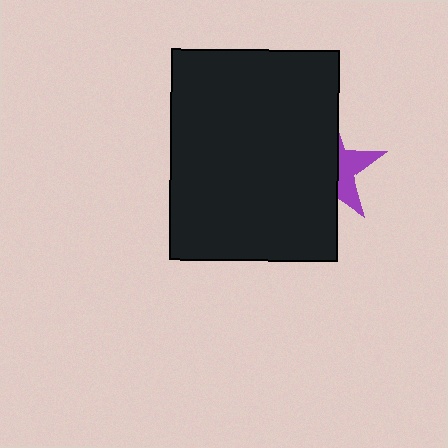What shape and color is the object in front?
The object in front is a black rectangle.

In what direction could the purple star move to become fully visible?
The purple star could move right. That would shift it out from behind the black rectangle entirely.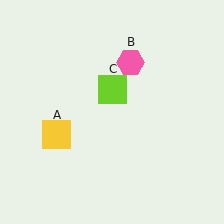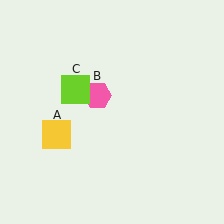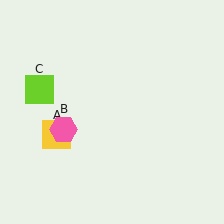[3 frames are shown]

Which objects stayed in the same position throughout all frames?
Yellow square (object A) remained stationary.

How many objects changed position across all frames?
2 objects changed position: pink hexagon (object B), lime square (object C).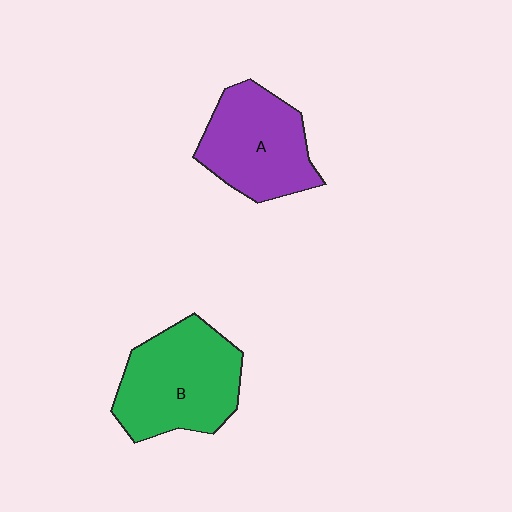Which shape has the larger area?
Shape B (green).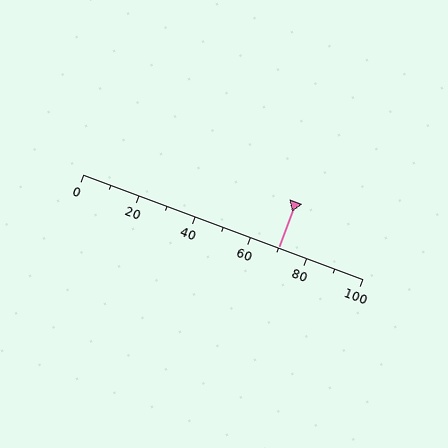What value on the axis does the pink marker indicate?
The marker indicates approximately 70.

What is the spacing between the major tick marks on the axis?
The major ticks are spaced 20 apart.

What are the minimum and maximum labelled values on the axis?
The axis runs from 0 to 100.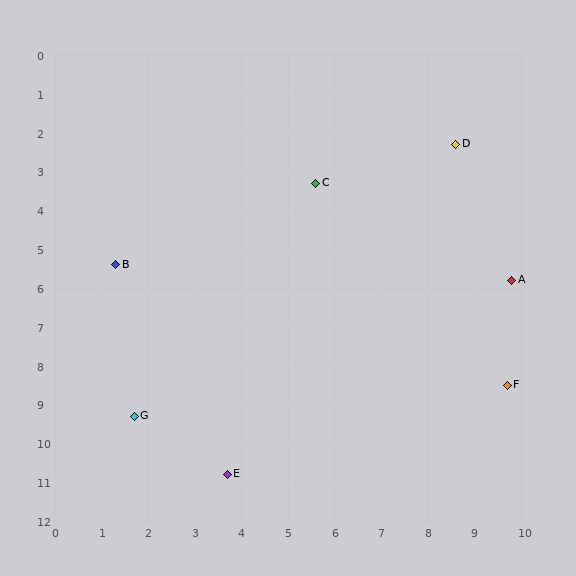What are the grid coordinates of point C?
Point C is at approximately (5.6, 3.3).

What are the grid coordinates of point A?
Point A is at approximately (9.8, 5.8).